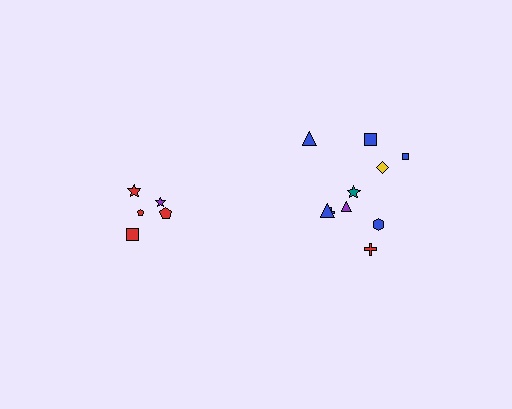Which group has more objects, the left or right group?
The right group.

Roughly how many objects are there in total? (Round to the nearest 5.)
Roughly 15 objects in total.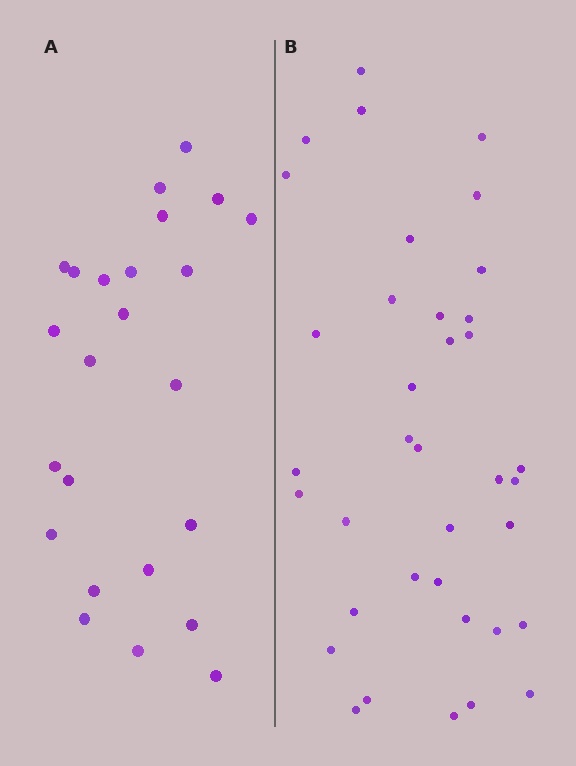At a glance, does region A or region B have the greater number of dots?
Region B (the right region) has more dots.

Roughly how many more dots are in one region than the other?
Region B has approximately 15 more dots than region A.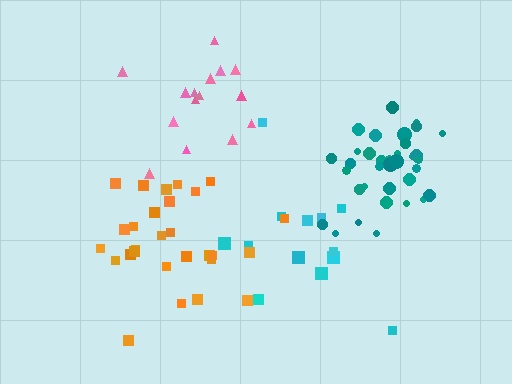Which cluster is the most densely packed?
Teal.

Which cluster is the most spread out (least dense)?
Cyan.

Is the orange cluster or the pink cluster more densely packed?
Pink.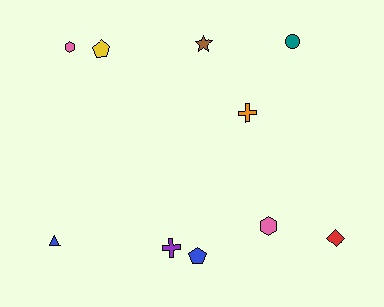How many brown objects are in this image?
There is 1 brown object.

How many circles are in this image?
There is 1 circle.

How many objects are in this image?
There are 10 objects.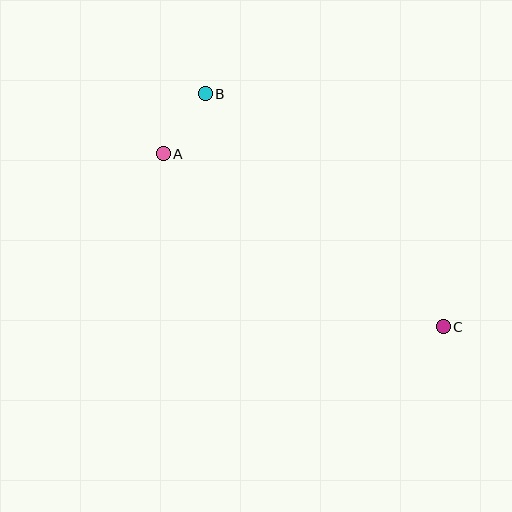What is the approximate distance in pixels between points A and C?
The distance between A and C is approximately 329 pixels.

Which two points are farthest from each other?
Points B and C are farthest from each other.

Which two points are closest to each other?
Points A and B are closest to each other.